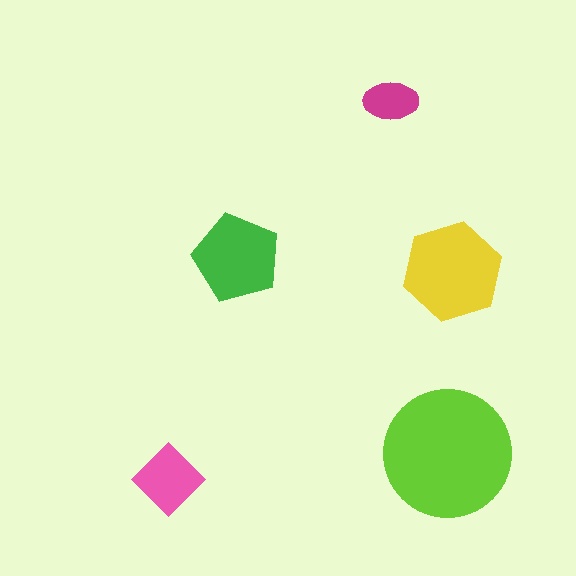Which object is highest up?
The magenta ellipse is topmost.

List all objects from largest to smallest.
The lime circle, the yellow hexagon, the green pentagon, the pink diamond, the magenta ellipse.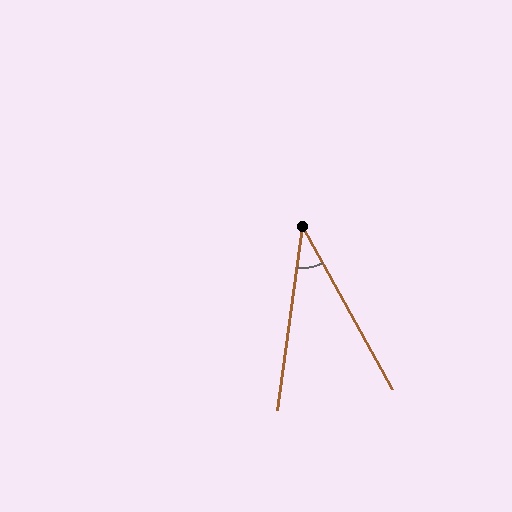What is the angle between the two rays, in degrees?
Approximately 37 degrees.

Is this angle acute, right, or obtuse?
It is acute.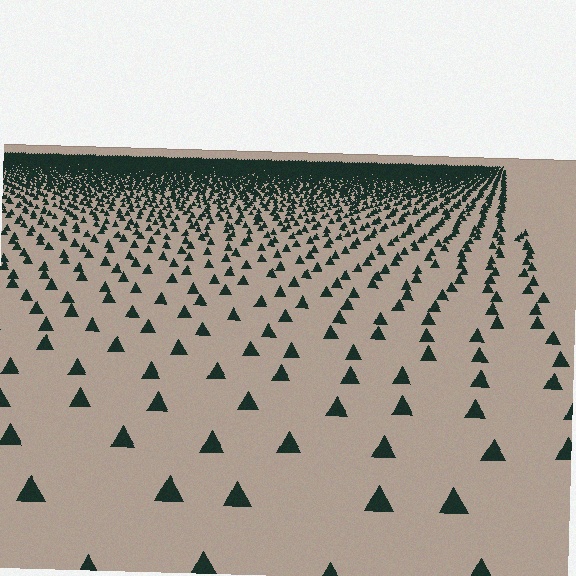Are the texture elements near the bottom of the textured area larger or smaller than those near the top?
Larger. Near the bottom, elements are closer to the viewer and appear at a bigger on-screen size.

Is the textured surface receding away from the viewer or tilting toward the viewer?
The surface is receding away from the viewer. Texture elements get smaller and denser toward the top.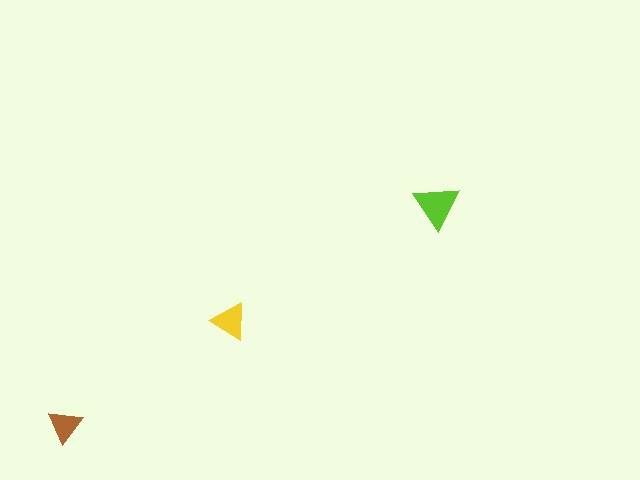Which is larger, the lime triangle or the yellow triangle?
The lime one.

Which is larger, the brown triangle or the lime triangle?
The lime one.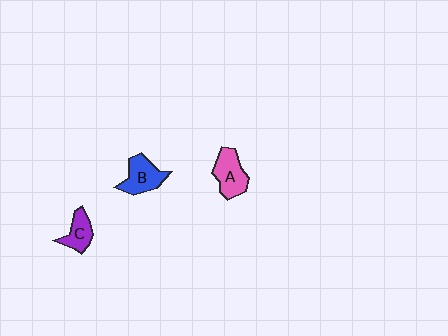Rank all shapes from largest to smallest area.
From largest to smallest: A (pink), B (blue), C (purple).